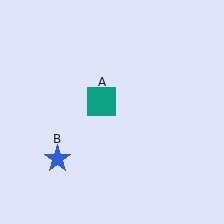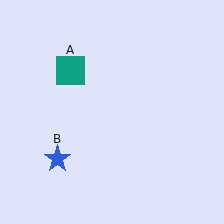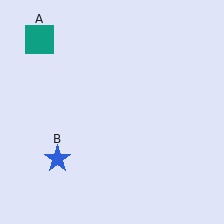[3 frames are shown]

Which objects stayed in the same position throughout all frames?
Blue star (object B) remained stationary.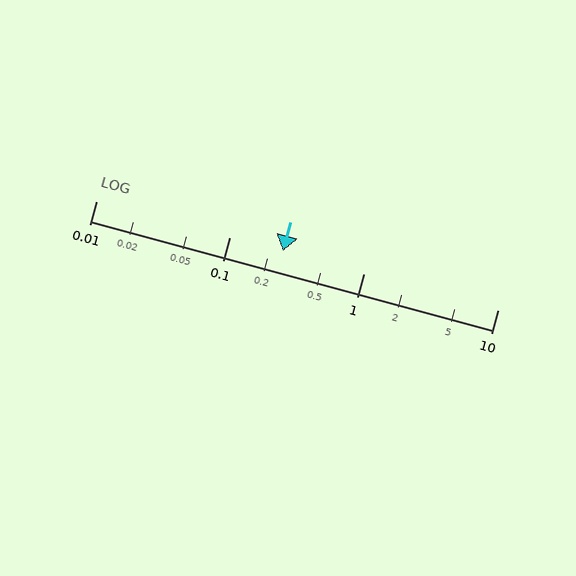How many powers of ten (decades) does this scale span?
The scale spans 3 decades, from 0.01 to 10.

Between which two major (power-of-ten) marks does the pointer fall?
The pointer is between 0.1 and 1.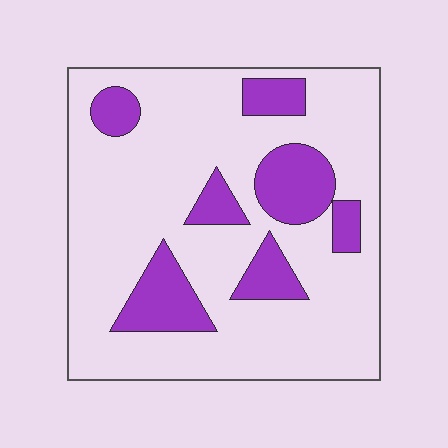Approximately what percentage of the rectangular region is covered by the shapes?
Approximately 20%.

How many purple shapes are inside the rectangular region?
7.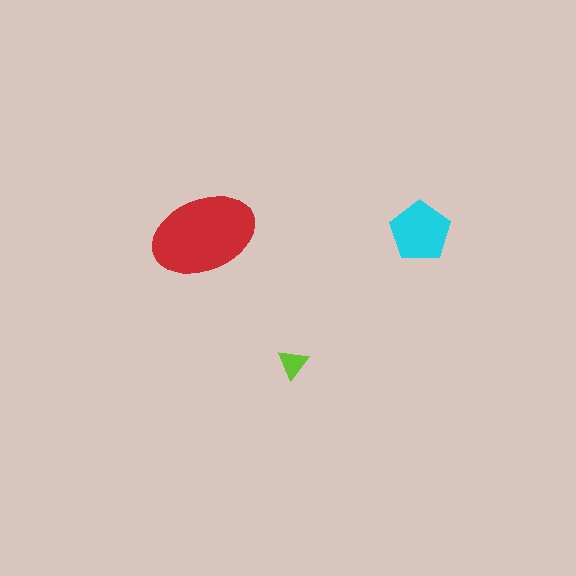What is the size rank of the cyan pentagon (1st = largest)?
2nd.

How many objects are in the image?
There are 3 objects in the image.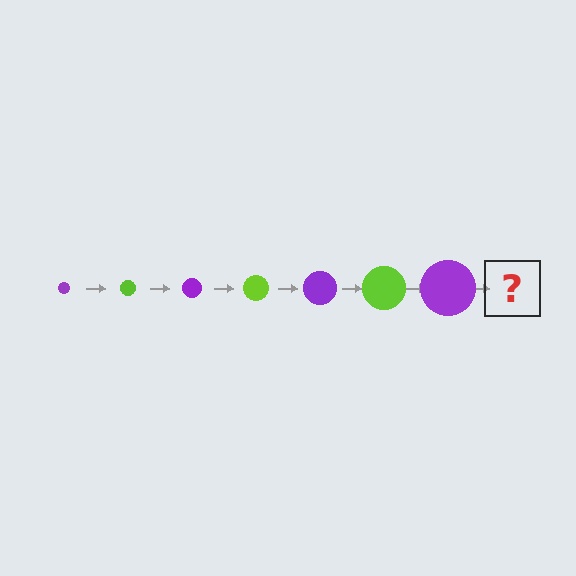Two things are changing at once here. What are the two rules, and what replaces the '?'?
The two rules are that the circle grows larger each step and the color cycles through purple and lime. The '?' should be a lime circle, larger than the previous one.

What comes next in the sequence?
The next element should be a lime circle, larger than the previous one.